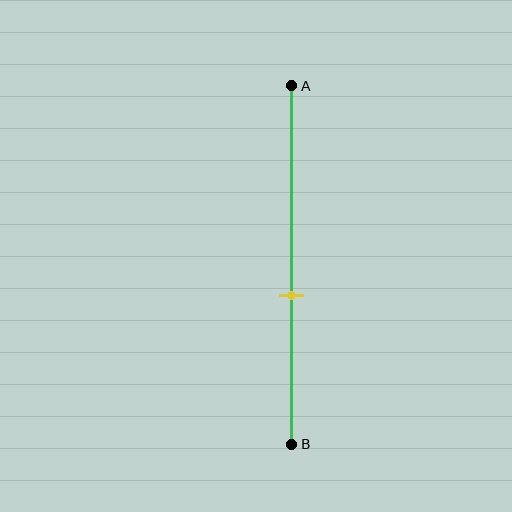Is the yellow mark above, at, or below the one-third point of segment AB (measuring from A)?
The yellow mark is below the one-third point of segment AB.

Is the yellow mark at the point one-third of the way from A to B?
No, the mark is at about 60% from A, not at the 33% one-third point.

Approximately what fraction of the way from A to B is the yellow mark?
The yellow mark is approximately 60% of the way from A to B.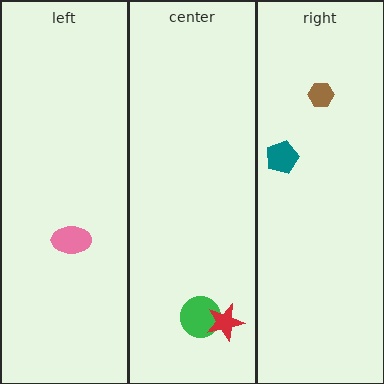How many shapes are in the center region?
2.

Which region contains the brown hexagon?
The right region.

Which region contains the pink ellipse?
The left region.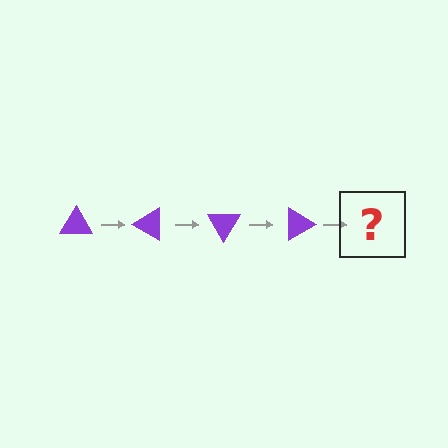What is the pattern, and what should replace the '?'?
The pattern is that the triangle rotates 30 degrees each step. The '?' should be a purple triangle rotated 120 degrees.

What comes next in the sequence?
The next element should be a purple triangle rotated 120 degrees.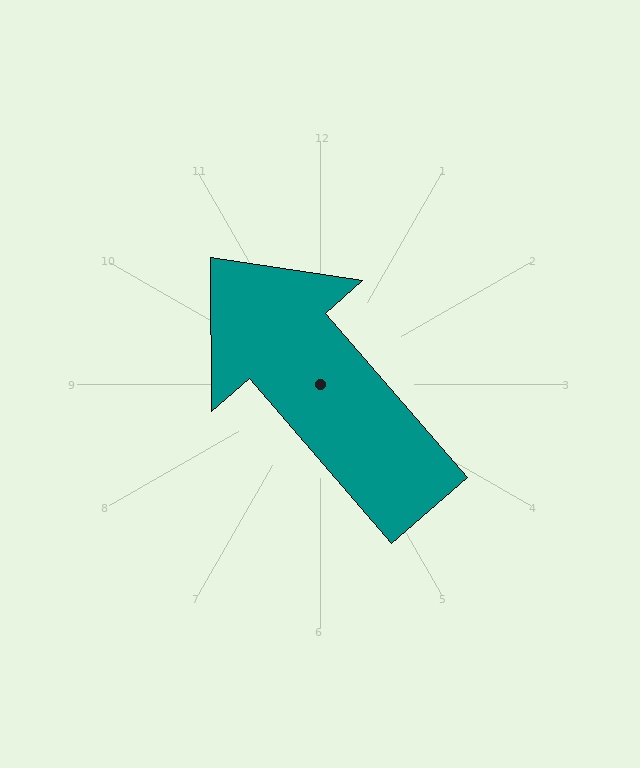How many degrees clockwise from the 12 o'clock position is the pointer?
Approximately 319 degrees.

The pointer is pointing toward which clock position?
Roughly 11 o'clock.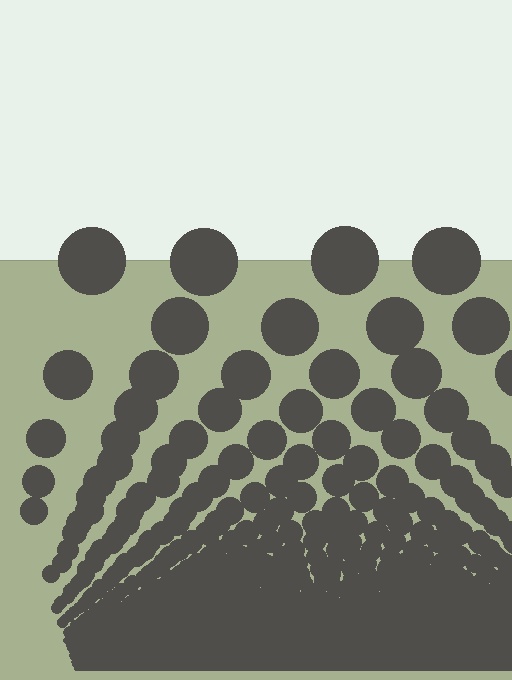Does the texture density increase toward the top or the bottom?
Density increases toward the bottom.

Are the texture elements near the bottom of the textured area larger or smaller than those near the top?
Smaller. The gradient is inverted — elements near the bottom are smaller and denser.